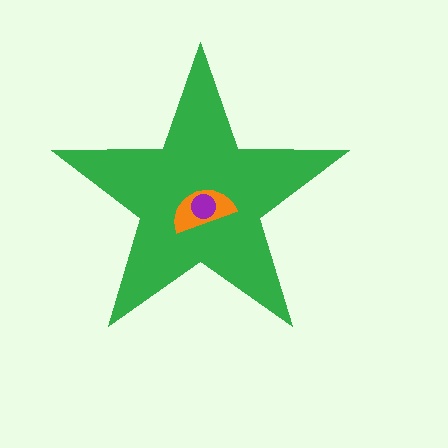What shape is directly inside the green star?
The orange semicircle.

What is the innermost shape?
The purple circle.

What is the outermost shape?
The green star.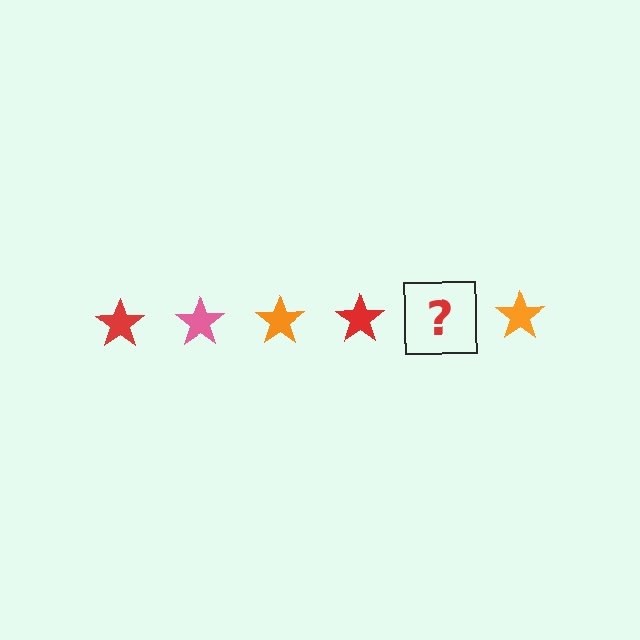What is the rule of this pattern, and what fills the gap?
The rule is that the pattern cycles through red, pink, orange stars. The gap should be filled with a pink star.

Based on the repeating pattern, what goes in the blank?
The blank should be a pink star.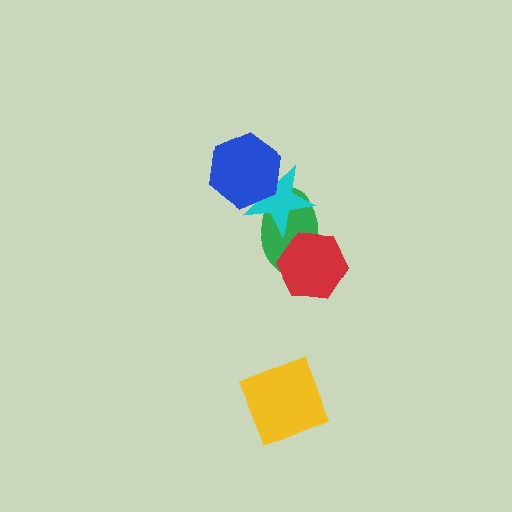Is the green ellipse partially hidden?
Yes, it is partially covered by another shape.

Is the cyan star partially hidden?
Yes, it is partially covered by another shape.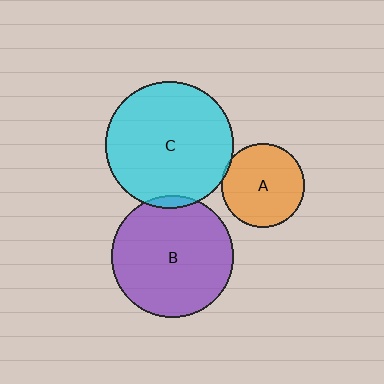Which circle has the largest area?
Circle C (cyan).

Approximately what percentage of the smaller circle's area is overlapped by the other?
Approximately 5%.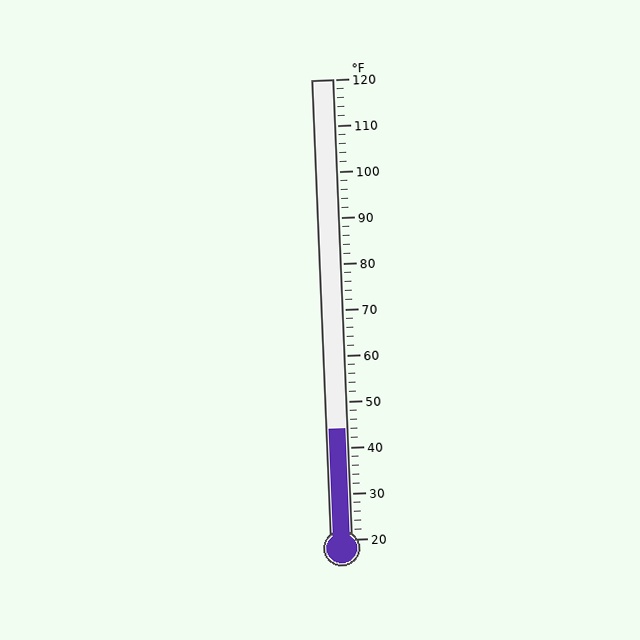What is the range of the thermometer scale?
The thermometer scale ranges from 20°F to 120°F.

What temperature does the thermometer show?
The thermometer shows approximately 44°F.